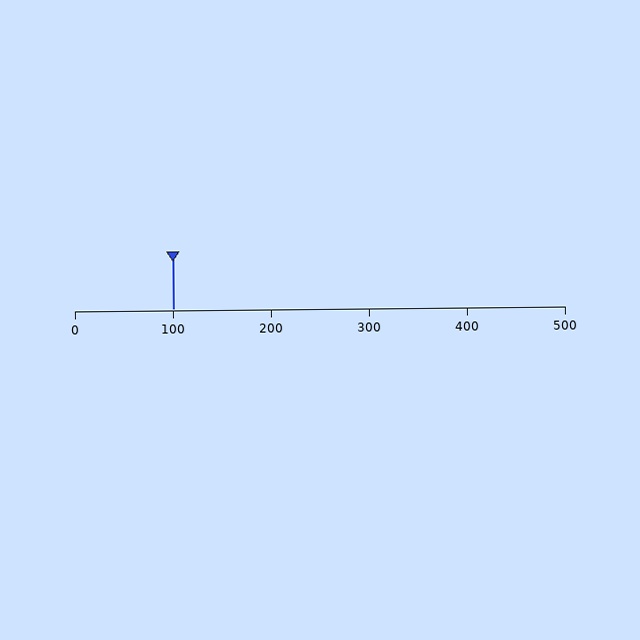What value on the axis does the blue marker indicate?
The marker indicates approximately 100.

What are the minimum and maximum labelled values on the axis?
The axis runs from 0 to 500.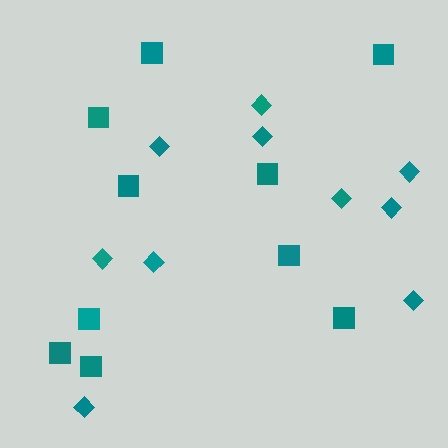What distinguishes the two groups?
There are 2 groups: one group of squares (10) and one group of diamonds (10).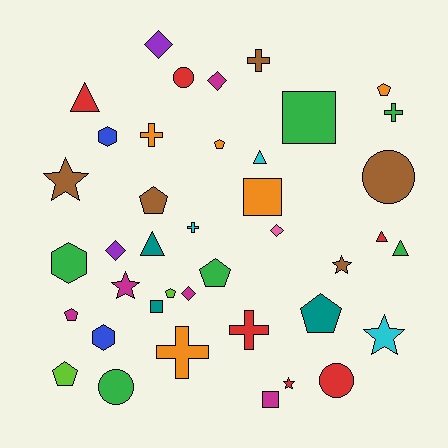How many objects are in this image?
There are 40 objects.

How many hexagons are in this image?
There are 3 hexagons.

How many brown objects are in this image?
There are 5 brown objects.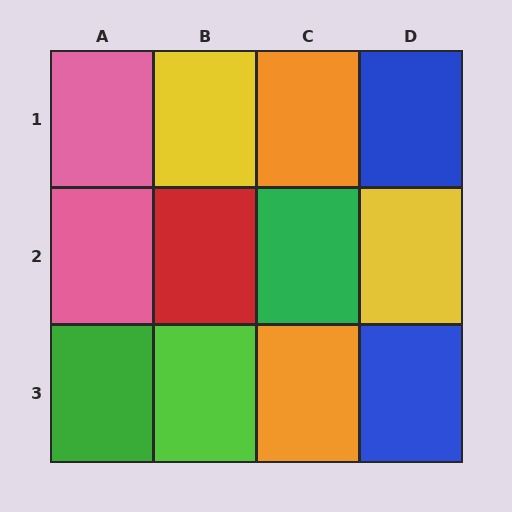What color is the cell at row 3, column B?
Lime.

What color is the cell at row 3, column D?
Blue.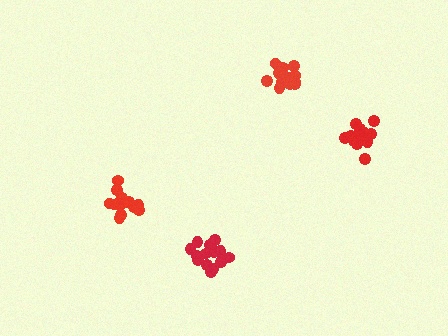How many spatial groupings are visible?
There are 4 spatial groupings.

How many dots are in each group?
Group 1: 17 dots, Group 2: 15 dots, Group 3: 15 dots, Group 4: 13 dots (60 total).